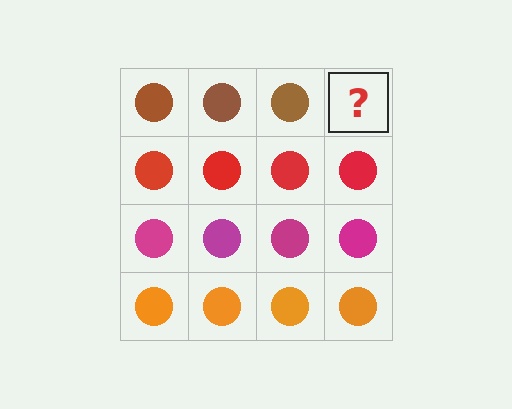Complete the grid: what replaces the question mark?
The question mark should be replaced with a brown circle.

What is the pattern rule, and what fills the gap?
The rule is that each row has a consistent color. The gap should be filled with a brown circle.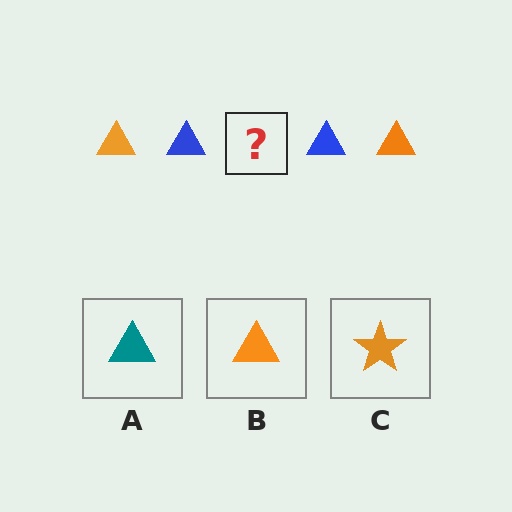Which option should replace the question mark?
Option B.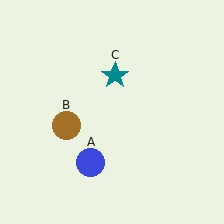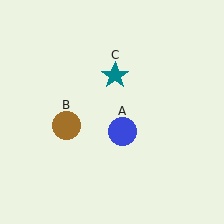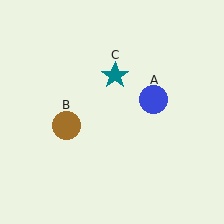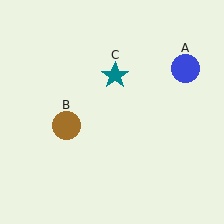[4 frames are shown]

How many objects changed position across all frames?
1 object changed position: blue circle (object A).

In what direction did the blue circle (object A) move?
The blue circle (object A) moved up and to the right.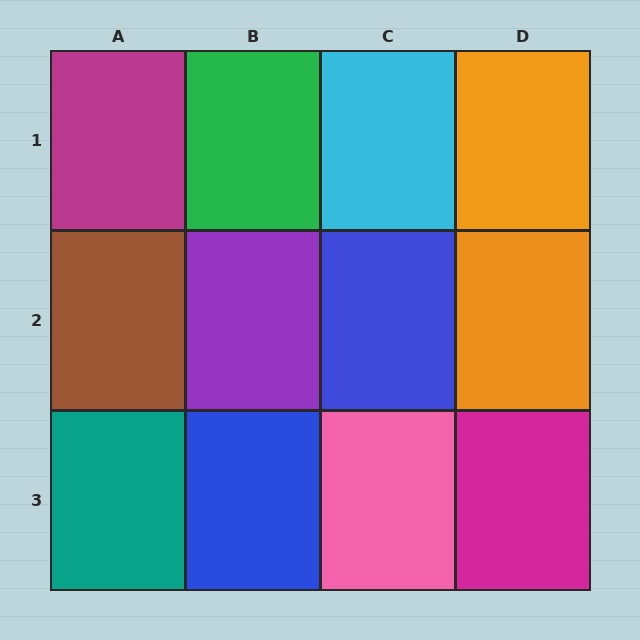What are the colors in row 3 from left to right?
Teal, blue, pink, magenta.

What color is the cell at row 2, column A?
Brown.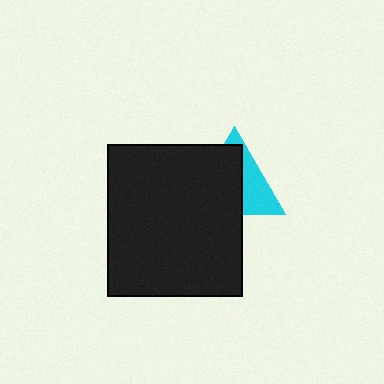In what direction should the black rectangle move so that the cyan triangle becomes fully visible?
The black rectangle should move toward the lower-left. That is the shortest direction to clear the overlap and leave the cyan triangle fully visible.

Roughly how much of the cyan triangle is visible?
A small part of it is visible (roughly 38%).